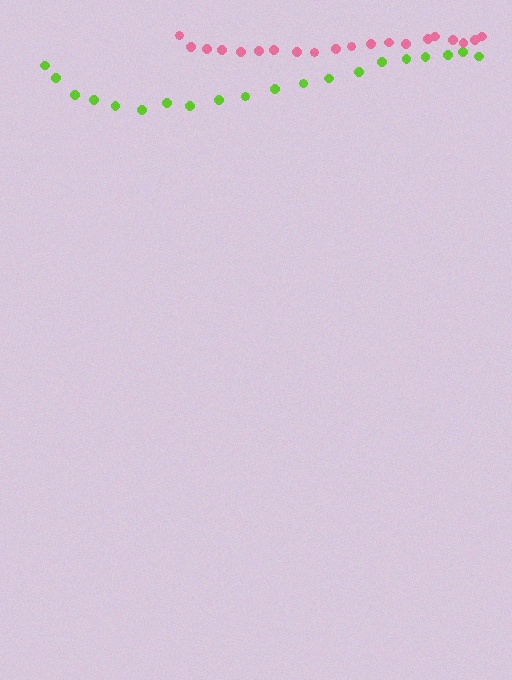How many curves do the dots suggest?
There are 2 distinct paths.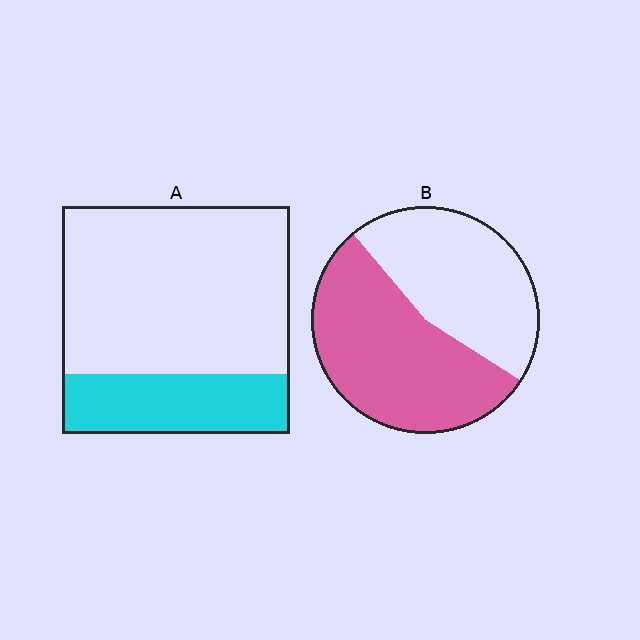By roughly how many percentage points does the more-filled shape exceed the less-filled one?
By roughly 30 percentage points (B over A).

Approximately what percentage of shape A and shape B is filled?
A is approximately 25% and B is approximately 55%.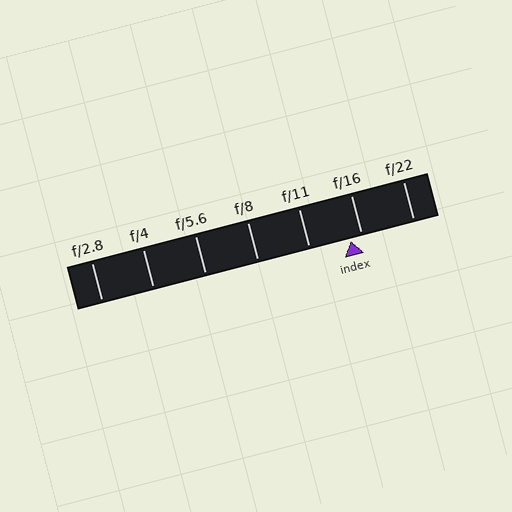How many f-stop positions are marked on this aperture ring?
There are 7 f-stop positions marked.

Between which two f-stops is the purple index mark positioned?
The index mark is between f/11 and f/16.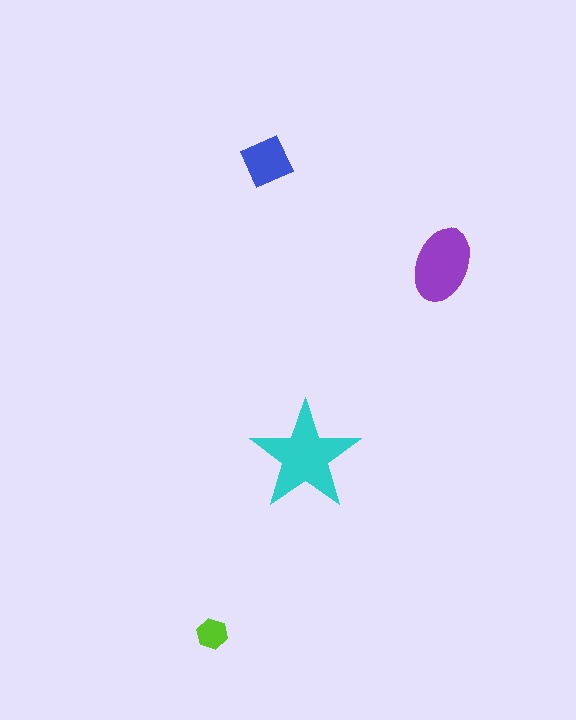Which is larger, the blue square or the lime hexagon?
The blue square.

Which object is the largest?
The cyan star.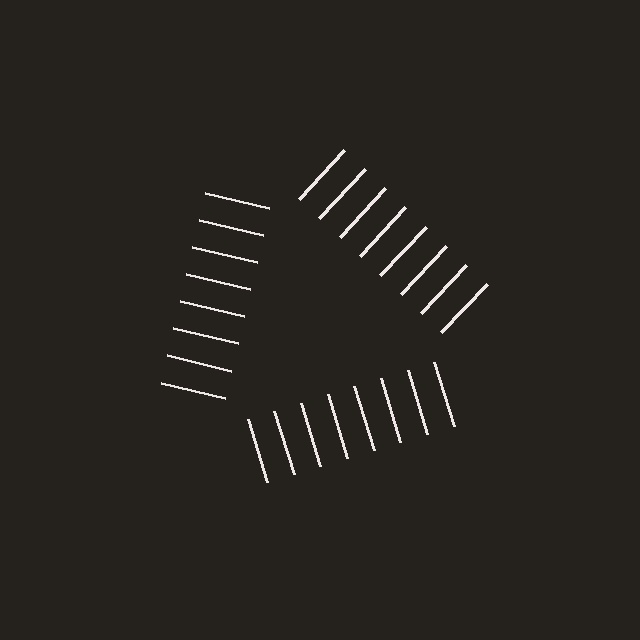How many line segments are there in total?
24 — 8 along each of the 3 edges.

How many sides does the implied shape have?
3 sides — the line-ends trace a triangle.